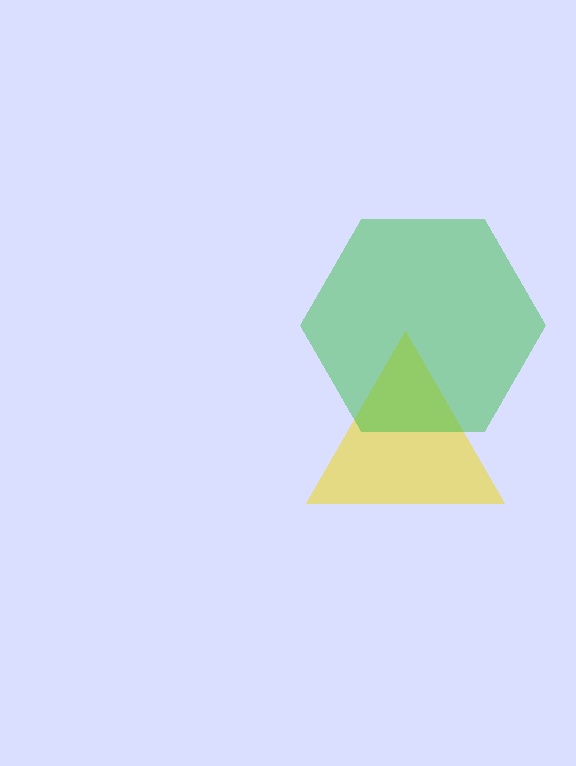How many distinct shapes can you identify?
There are 2 distinct shapes: a yellow triangle, a green hexagon.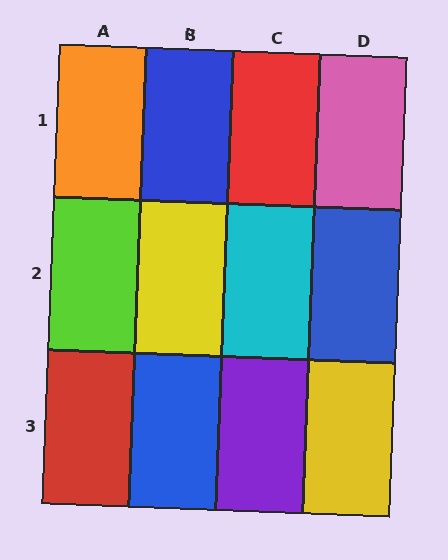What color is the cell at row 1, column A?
Orange.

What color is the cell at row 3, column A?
Red.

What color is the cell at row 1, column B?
Blue.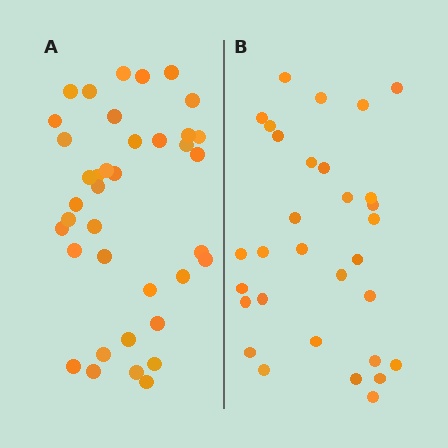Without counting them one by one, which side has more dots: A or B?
Region A (the left region) has more dots.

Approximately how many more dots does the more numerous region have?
Region A has roughly 8 or so more dots than region B.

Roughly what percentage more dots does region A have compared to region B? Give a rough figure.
About 25% more.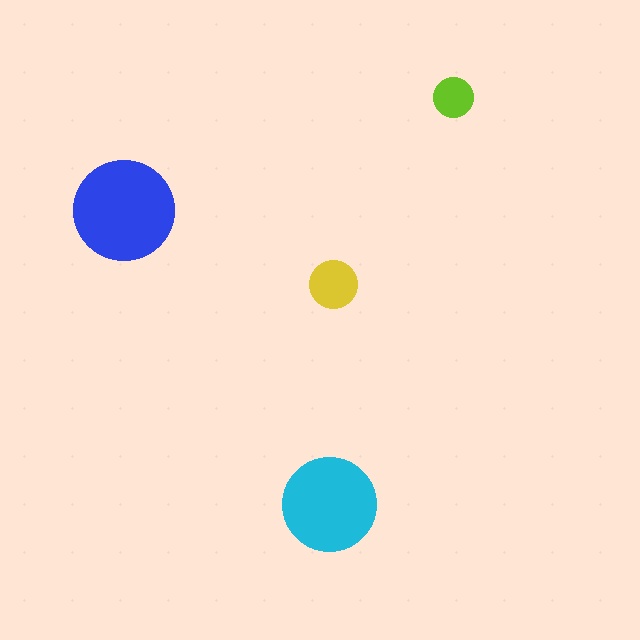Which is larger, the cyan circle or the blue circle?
The blue one.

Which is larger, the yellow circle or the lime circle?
The yellow one.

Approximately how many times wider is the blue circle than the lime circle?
About 2.5 times wider.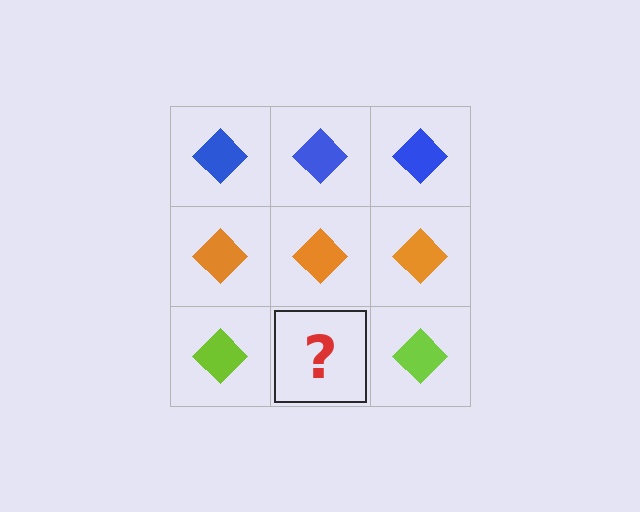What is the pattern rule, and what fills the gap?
The rule is that each row has a consistent color. The gap should be filled with a lime diamond.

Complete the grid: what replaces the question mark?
The question mark should be replaced with a lime diamond.